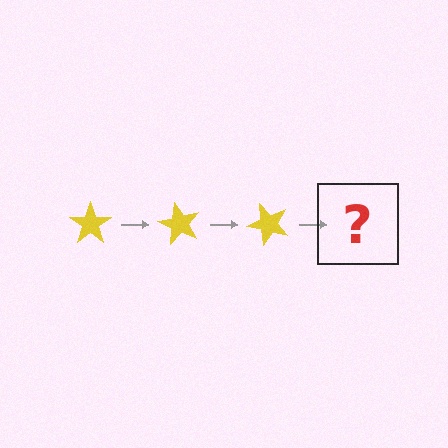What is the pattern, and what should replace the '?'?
The pattern is that the star rotates 60 degrees each step. The '?' should be a yellow star rotated 180 degrees.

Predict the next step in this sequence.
The next step is a yellow star rotated 180 degrees.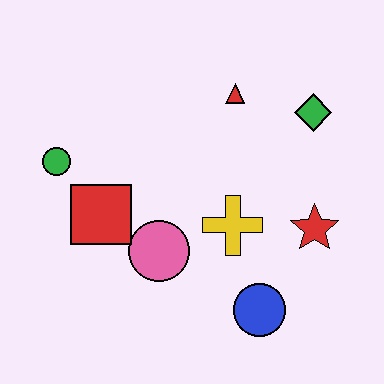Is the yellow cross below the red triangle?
Yes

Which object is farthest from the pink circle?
The green diamond is farthest from the pink circle.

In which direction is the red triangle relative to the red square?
The red triangle is to the right of the red square.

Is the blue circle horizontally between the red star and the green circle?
Yes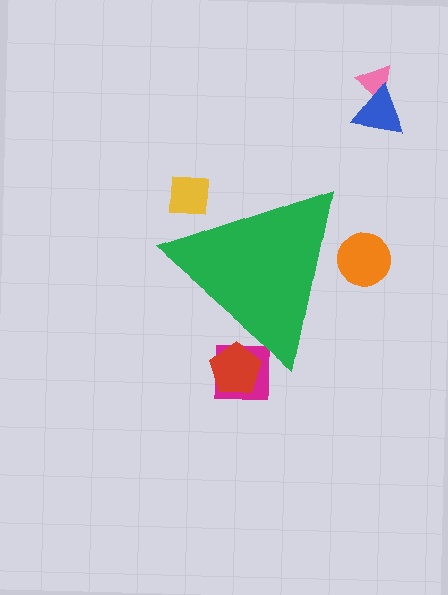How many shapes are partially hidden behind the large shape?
4 shapes are partially hidden.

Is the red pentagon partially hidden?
Yes, the red pentagon is partially hidden behind the green triangle.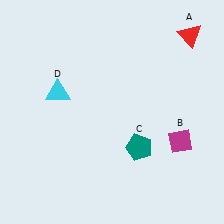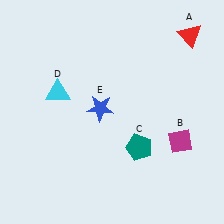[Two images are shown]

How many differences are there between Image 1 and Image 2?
There is 1 difference between the two images.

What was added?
A blue star (E) was added in Image 2.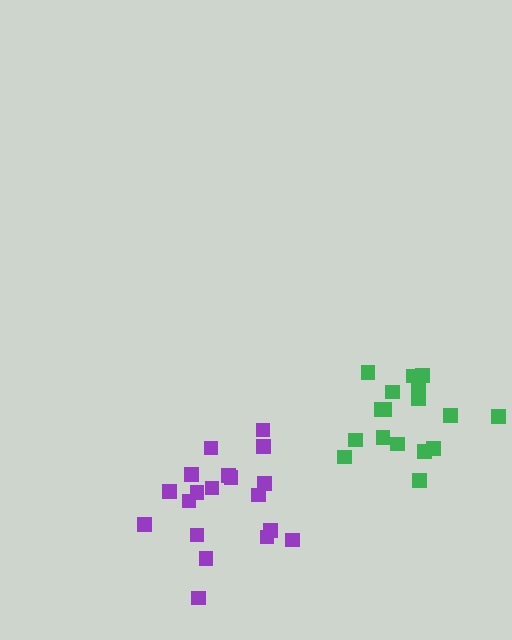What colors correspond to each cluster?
The clusters are colored: green, purple.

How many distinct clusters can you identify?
There are 2 distinct clusters.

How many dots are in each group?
Group 1: 17 dots, Group 2: 19 dots (36 total).